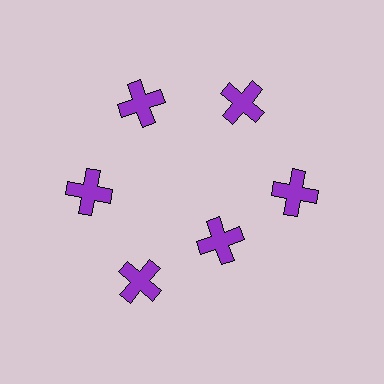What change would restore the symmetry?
The symmetry would be restored by moving it outward, back onto the ring so that all 6 crosses sit at equal angles and equal distance from the center.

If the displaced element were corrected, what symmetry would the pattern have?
It would have 6-fold rotational symmetry — the pattern would map onto itself every 60 degrees.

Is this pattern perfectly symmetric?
No. The 6 purple crosses are arranged in a ring, but one element near the 5 o'clock position is pulled inward toward the center, breaking the 6-fold rotational symmetry.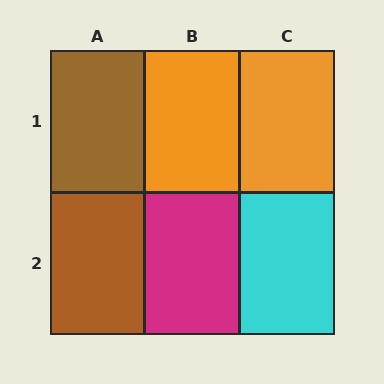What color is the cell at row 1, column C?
Orange.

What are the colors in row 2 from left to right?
Brown, magenta, cyan.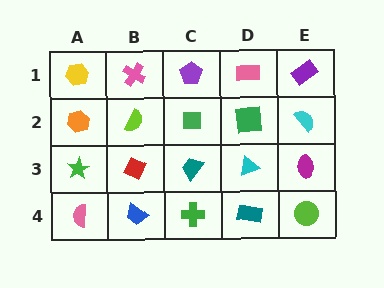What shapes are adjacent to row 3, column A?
An orange hexagon (row 2, column A), a pink semicircle (row 4, column A), a red diamond (row 3, column B).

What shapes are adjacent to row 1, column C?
A green square (row 2, column C), a pink cross (row 1, column B), a pink rectangle (row 1, column D).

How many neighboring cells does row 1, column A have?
2.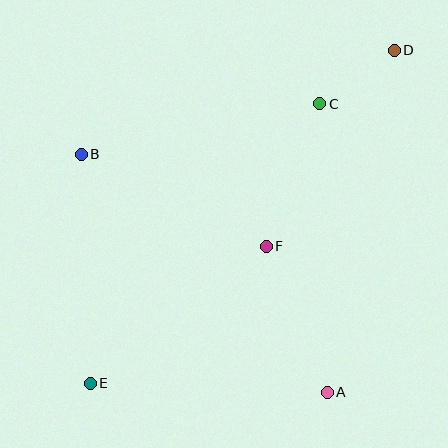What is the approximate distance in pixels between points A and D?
The distance between A and D is approximately 349 pixels.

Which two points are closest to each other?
Points C and D are closest to each other.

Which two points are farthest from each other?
Points D and E are farthest from each other.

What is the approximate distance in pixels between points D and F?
The distance between D and F is approximately 234 pixels.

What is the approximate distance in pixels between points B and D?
The distance between B and D is approximately 330 pixels.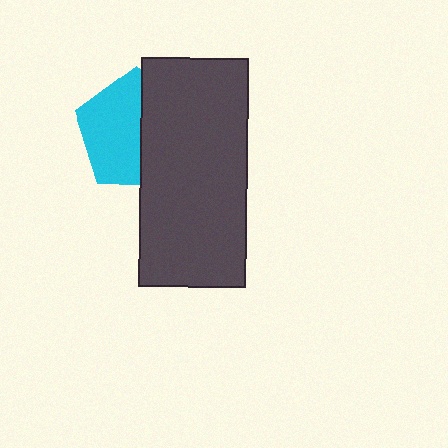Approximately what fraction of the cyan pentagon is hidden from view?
Roughly 45% of the cyan pentagon is hidden behind the dark gray rectangle.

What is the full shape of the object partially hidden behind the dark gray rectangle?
The partially hidden object is a cyan pentagon.